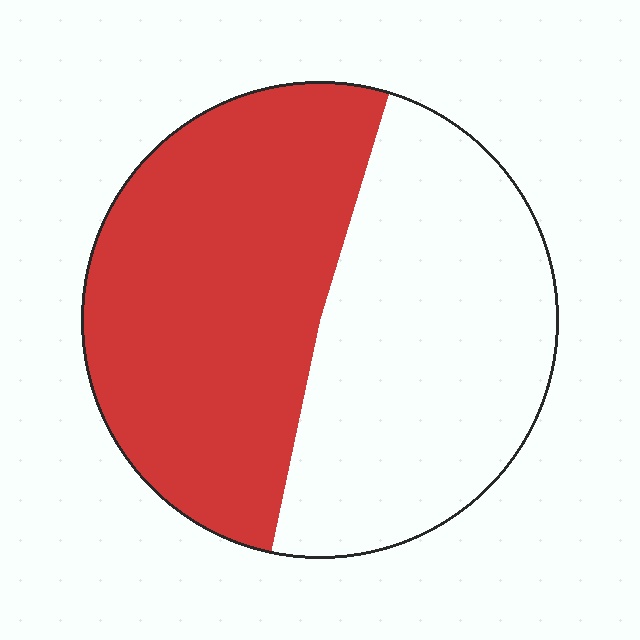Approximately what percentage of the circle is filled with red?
Approximately 50%.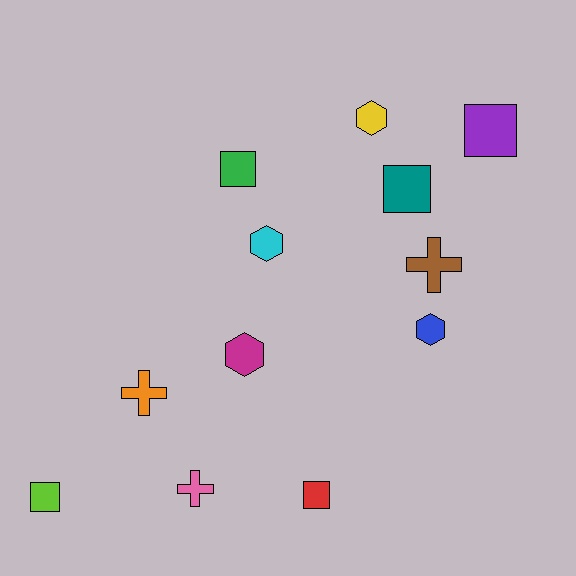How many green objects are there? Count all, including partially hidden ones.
There is 1 green object.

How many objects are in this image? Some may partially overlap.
There are 12 objects.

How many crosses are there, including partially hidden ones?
There are 3 crosses.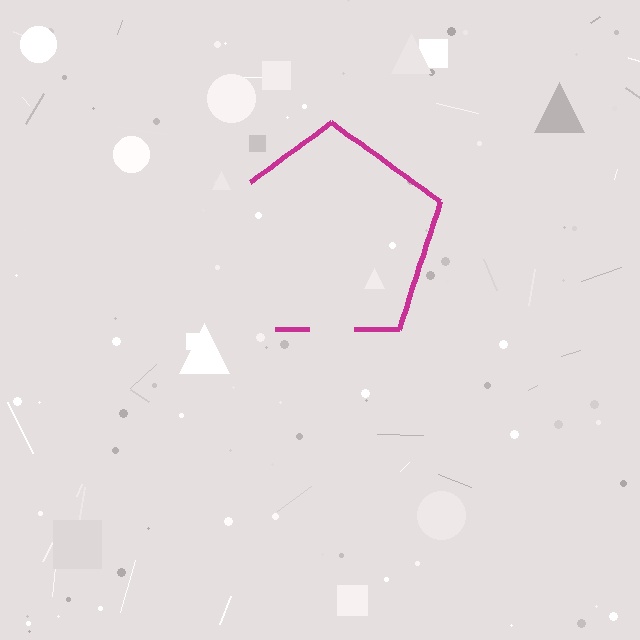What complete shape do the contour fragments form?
The contour fragments form a pentagon.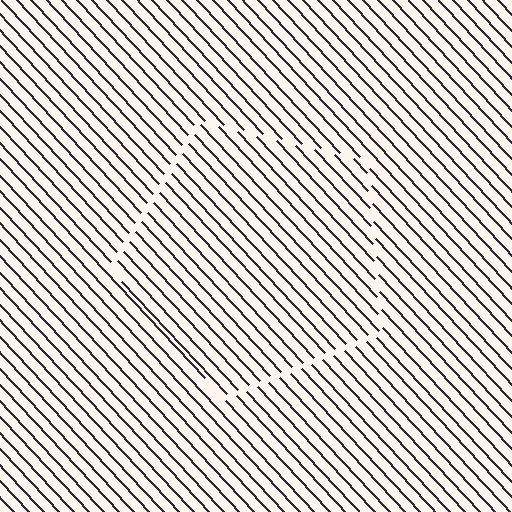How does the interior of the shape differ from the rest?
The interior of the shape contains the same grating, shifted by half a period — the contour is defined by the phase discontinuity where line-ends from the inner and outer gratings abut.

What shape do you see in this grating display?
An illusory pentagon. The interior of the shape contains the same grating, shifted by half a period — the contour is defined by the phase discontinuity where line-ends from the inner and outer gratings abut.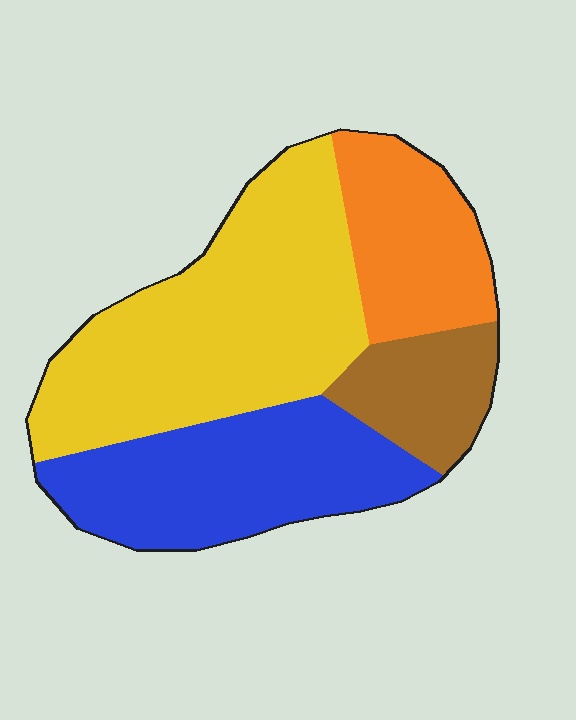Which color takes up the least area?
Brown, at roughly 10%.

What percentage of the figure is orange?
Orange covers around 20% of the figure.